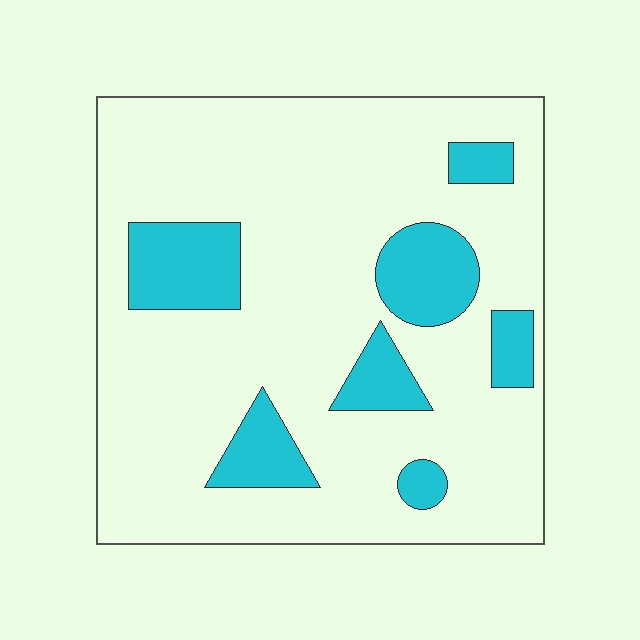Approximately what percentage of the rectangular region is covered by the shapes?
Approximately 20%.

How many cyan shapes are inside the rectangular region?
7.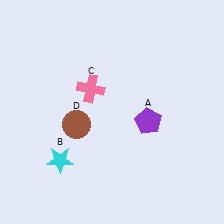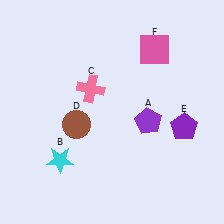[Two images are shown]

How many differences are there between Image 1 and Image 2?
There are 2 differences between the two images.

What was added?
A purple pentagon (E), a pink square (F) were added in Image 2.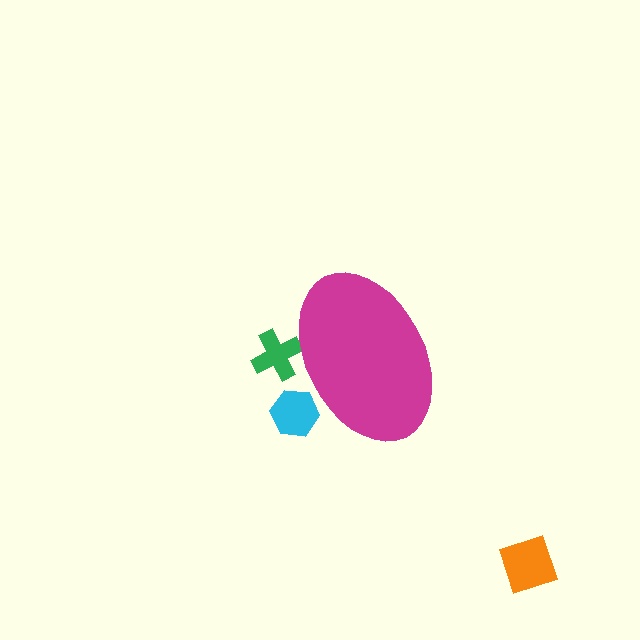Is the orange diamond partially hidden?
No, the orange diamond is fully visible.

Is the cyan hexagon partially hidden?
Yes, the cyan hexagon is partially hidden behind the magenta ellipse.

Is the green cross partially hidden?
Yes, the green cross is partially hidden behind the magenta ellipse.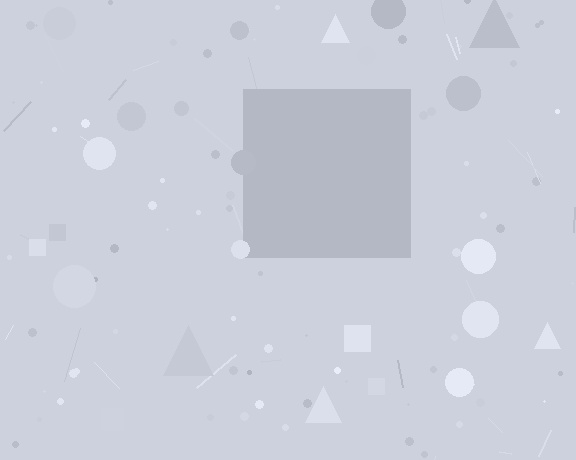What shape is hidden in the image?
A square is hidden in the image.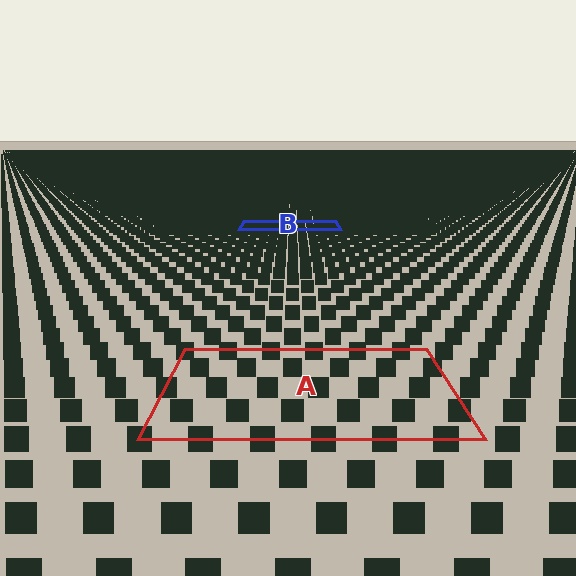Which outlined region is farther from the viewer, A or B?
Region B is farther from the viewer — the texture elements inside it appear smaller and more densely packed.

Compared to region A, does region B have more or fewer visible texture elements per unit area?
Region B has more texture elements per unit area — they are packed more densely because it is farther away.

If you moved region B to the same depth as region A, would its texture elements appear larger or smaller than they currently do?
They would appear larger. At a closer depth, the same texture elements are projected at a bigger on-screen size.